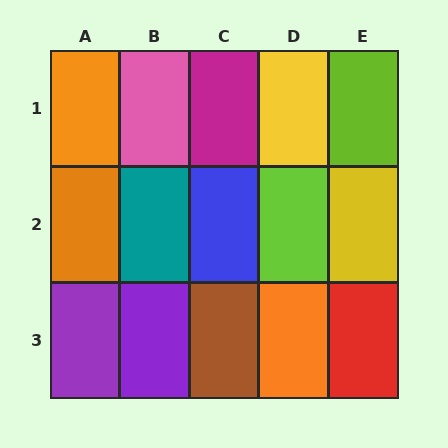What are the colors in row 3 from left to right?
Purple, purple, brown, orange, red.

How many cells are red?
1 cell is red.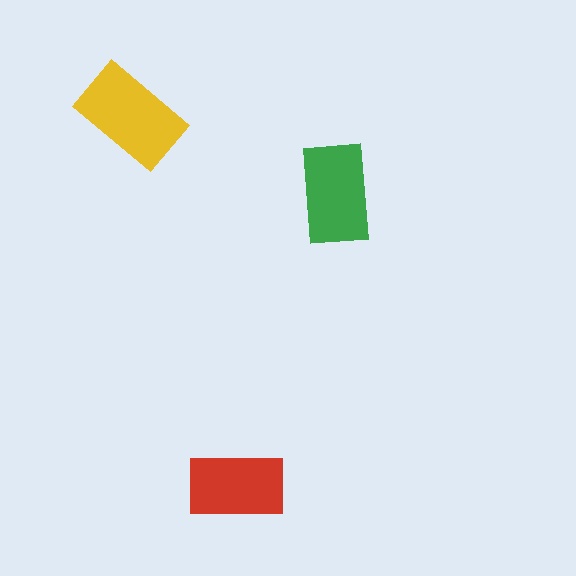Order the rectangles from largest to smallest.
the yellow one, the green one, the red one.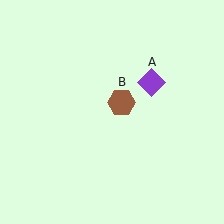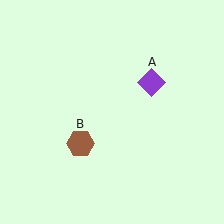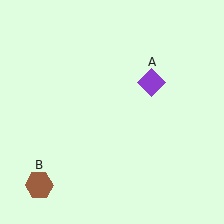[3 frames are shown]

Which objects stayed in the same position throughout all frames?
Purple diamond (object A) remained stationary.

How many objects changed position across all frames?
1 object changed position: brown hexagon (object B).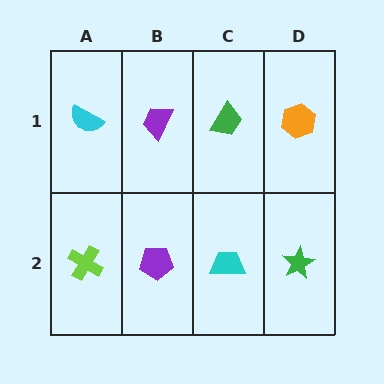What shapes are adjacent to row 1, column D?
A green star (row 2, column D), a green trapezoid (row 1, column C).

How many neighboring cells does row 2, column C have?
3.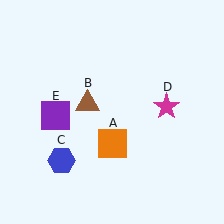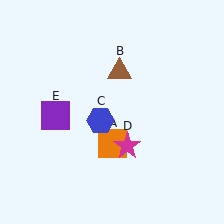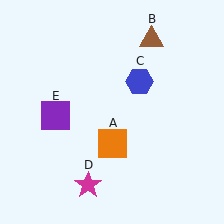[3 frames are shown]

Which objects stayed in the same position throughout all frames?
Orange square (object A) and purple square (object E) remained stationary.